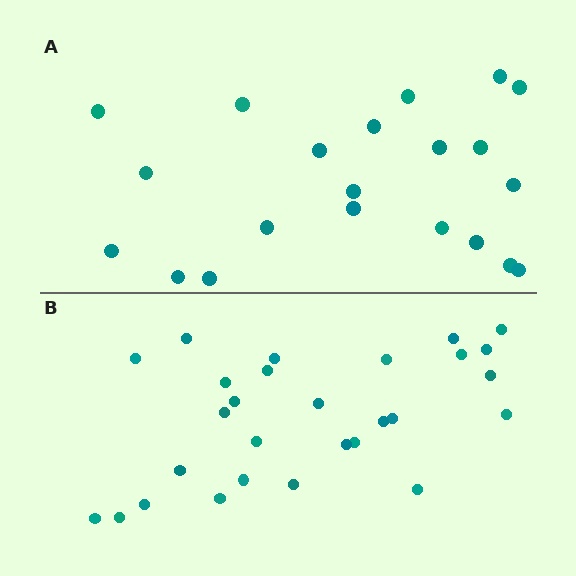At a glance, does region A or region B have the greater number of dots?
Region B (the bottom region) has more dots.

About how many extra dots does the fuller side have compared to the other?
Region B has roughly 8 or so more dots than region A.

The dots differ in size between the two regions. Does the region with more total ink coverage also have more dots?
No. Region A has more total ink coverage because its dots are larger, but region B actually contains more individual dots. Total area can be misleading — the number of items is what matters here.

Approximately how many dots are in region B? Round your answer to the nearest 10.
About 30 dots. (The exact count is 28, which rounds to 30.)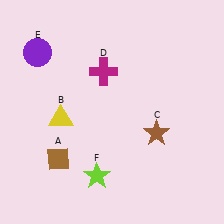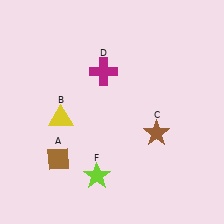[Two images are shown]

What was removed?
The purple circle (E) was removed in Image 2.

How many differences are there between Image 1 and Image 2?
There is 1 difference between the two images.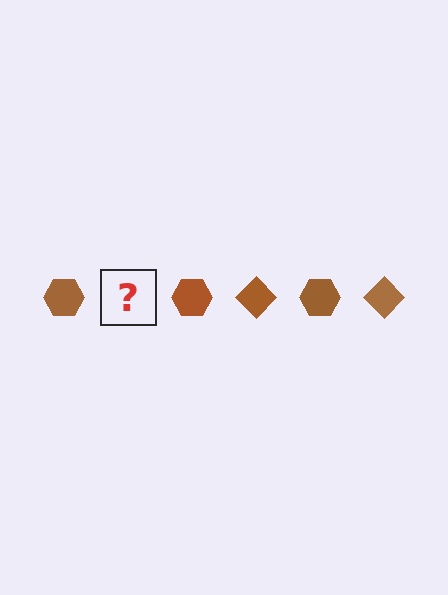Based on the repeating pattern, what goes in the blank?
The blank should be a brown diamond.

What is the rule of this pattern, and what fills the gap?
The rule is that the pattern cycles through hexagon, diamond shapes in brown. The gap should be filled with a brown diamond.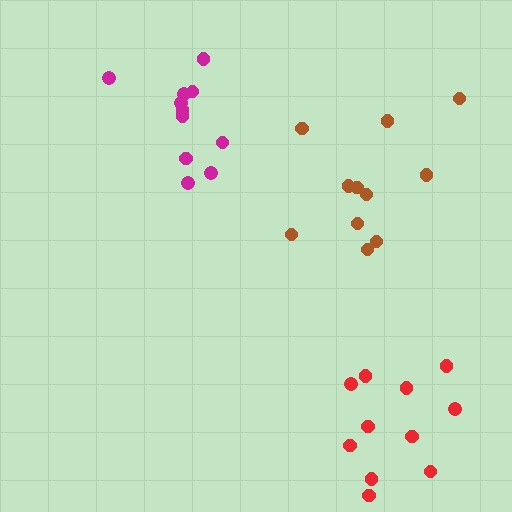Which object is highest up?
The magenta cluster is topmost.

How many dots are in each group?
Group 1: 11 dots, Group 2: 11 dots, Group 3: 11 dots (33 total).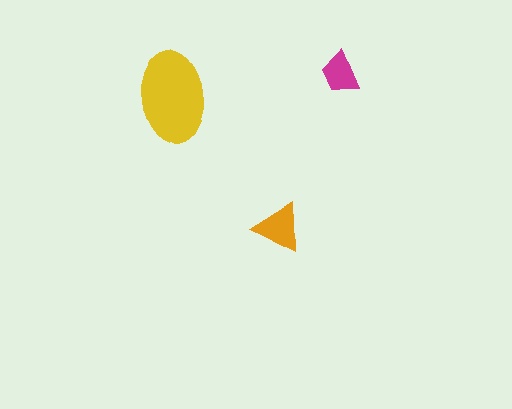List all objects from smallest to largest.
The magenta trapezoid, the orange triangle, the yellow ellipse.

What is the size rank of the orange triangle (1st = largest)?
2nd.